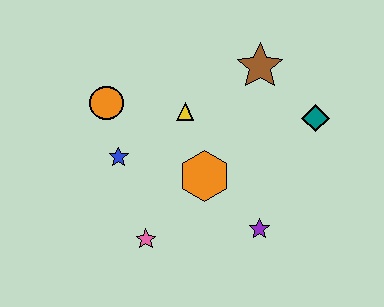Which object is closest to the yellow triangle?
The orange hexagon is closest to the yellow triangle.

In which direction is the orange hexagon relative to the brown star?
The orange hexagon is below the brown star.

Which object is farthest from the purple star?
The orange circle is farthest from the purple star.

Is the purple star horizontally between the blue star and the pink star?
No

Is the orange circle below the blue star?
No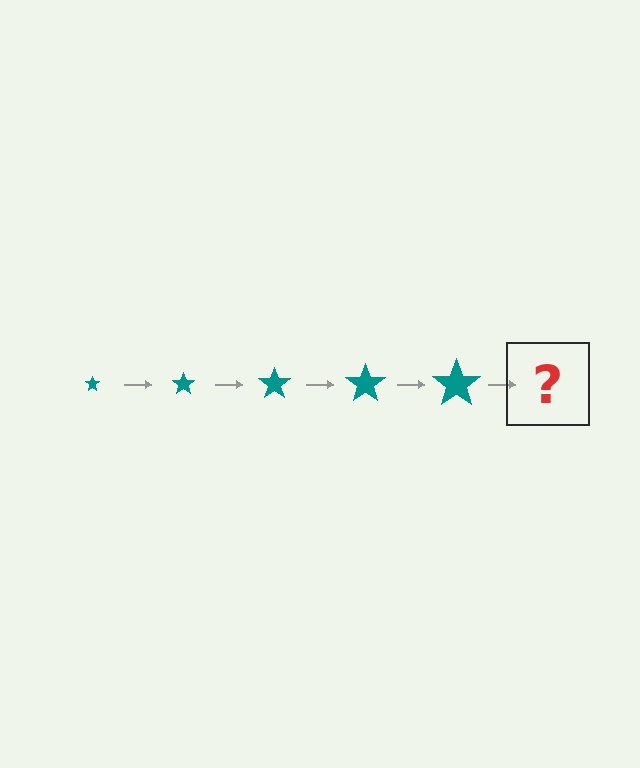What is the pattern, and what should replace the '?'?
The pattern is that the star gets progressively larger each step. The '?' should be a teal star, larger than the previous one.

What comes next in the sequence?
The next element should be a teal star, larger than the previous one.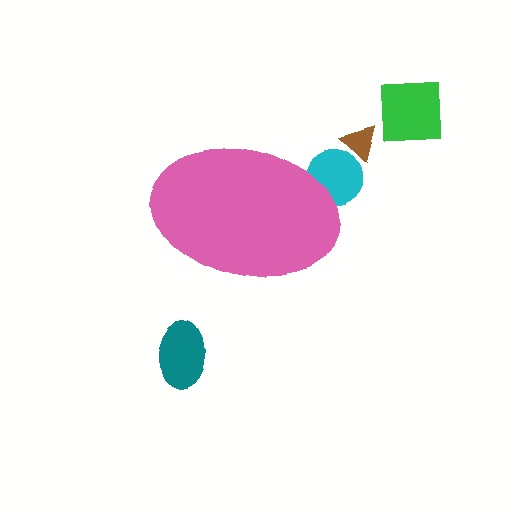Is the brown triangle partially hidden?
No, the brown triangle is fully visible.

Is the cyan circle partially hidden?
Yes, the cyan circle is partially hidden behind the pink ellipse.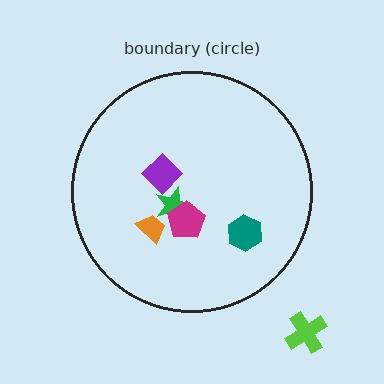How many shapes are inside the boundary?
5 inside, 1 outside.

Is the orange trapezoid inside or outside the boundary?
Inside.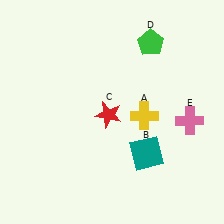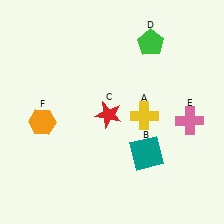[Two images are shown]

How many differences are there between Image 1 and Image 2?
There is 1 difference between the two images.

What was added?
An orange hexagon (F) was added in Image 2.